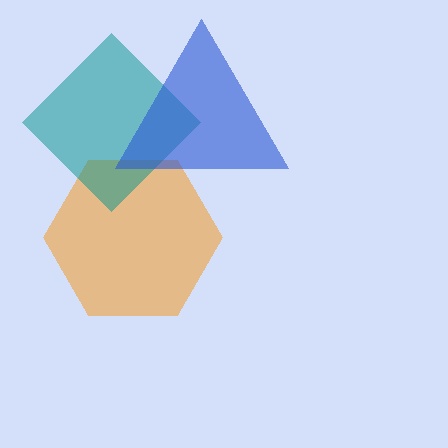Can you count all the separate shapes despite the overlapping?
Yes, there are 3 separate shapes.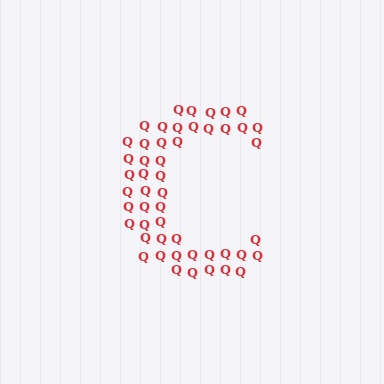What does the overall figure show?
The overall figure shows the letter C.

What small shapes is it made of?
It is made of small letter Q's.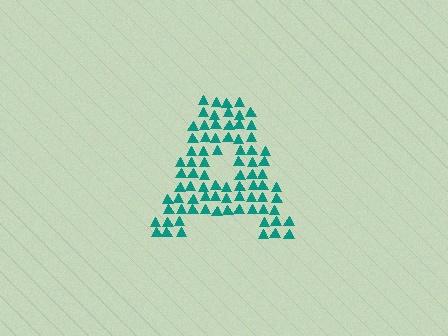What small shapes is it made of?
It is made of small triangles.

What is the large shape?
The large shape is the letter A.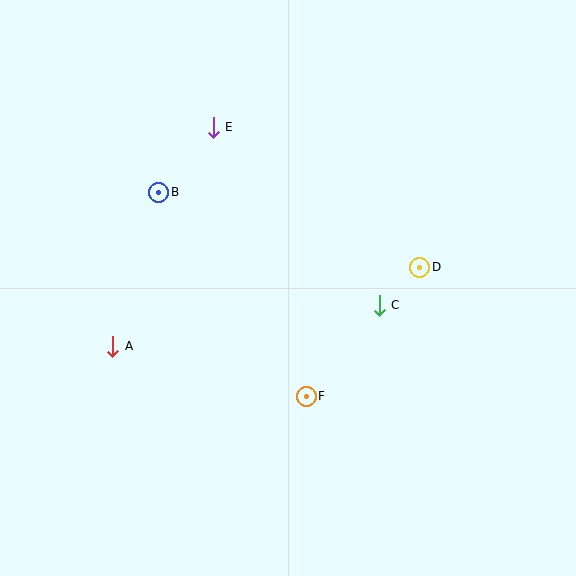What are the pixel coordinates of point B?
Point B is at (159, 192).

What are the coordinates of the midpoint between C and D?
The midpoint between C and D is at (399, 286).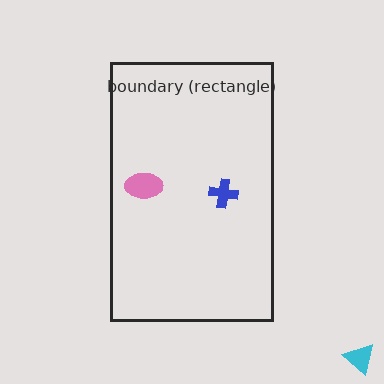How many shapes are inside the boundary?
2 inside, 1 outside.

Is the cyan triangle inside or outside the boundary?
Outside.